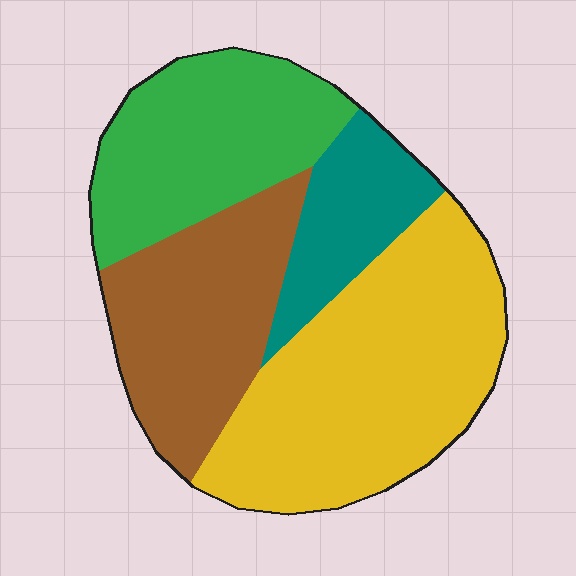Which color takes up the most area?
Yellow, at roughly 40%.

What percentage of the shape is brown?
Brown takes up about one quarter (1/4) of the shape.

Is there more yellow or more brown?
Yellow.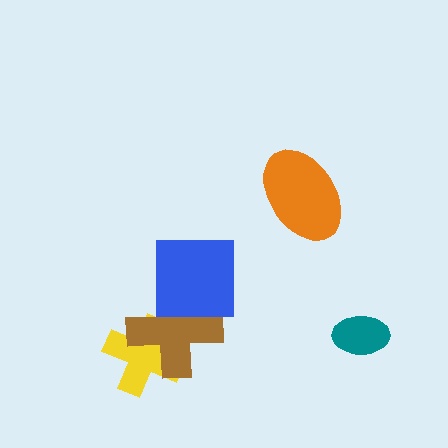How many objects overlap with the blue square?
1 object overlaps with the blue square.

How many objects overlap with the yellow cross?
1 object overlaps with the yellow cross.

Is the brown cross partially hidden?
Yes, it is partially covered by another shape.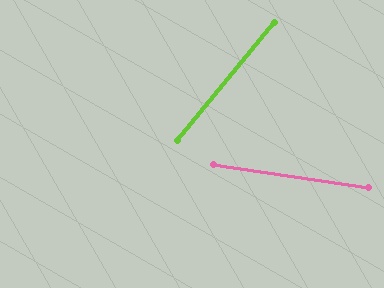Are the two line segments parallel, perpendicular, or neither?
Neither parallel nor perpendicular — they differ by about 59°.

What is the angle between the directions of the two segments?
Approximately 59 degrees.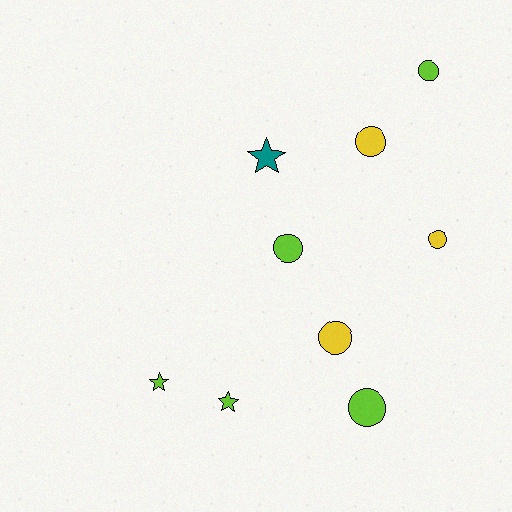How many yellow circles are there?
There are 3 yellow circles.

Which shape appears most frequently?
Circle, with 6 objects.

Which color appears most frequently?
Lime, with 5 objects.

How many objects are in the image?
There are 9 objects.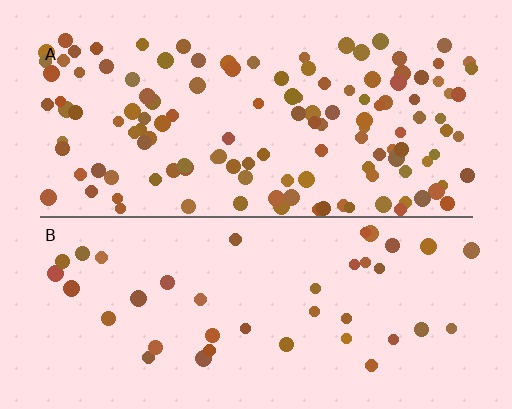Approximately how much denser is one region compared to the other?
Approximately 3.2× — region A over region B.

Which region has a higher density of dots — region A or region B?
A (the top).